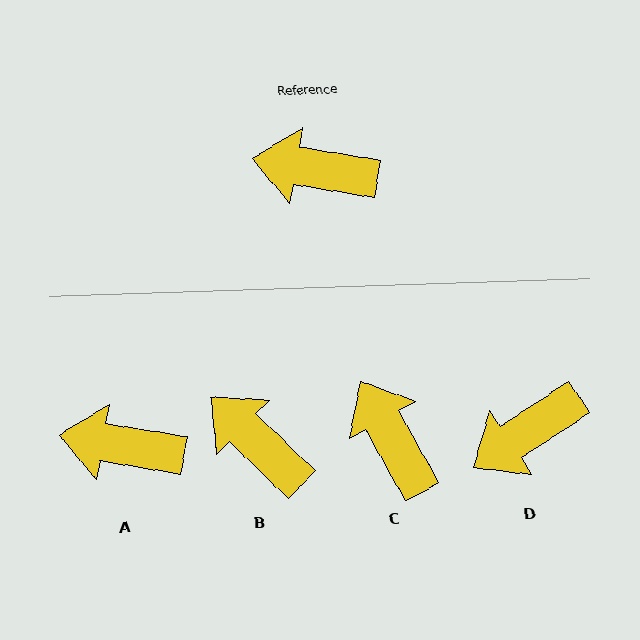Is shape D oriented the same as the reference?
No, it is off by about 43 degrees.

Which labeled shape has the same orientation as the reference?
A.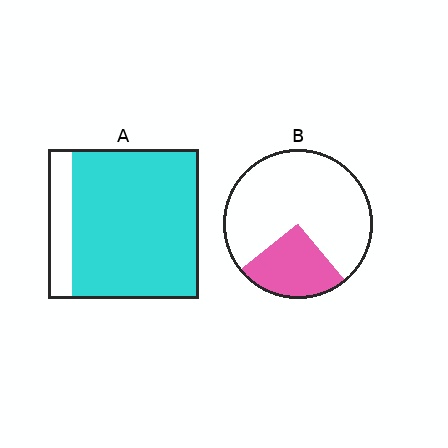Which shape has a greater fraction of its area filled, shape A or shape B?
Shape A.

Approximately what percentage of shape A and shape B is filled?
A is approximately 85% and B is approximately 25%.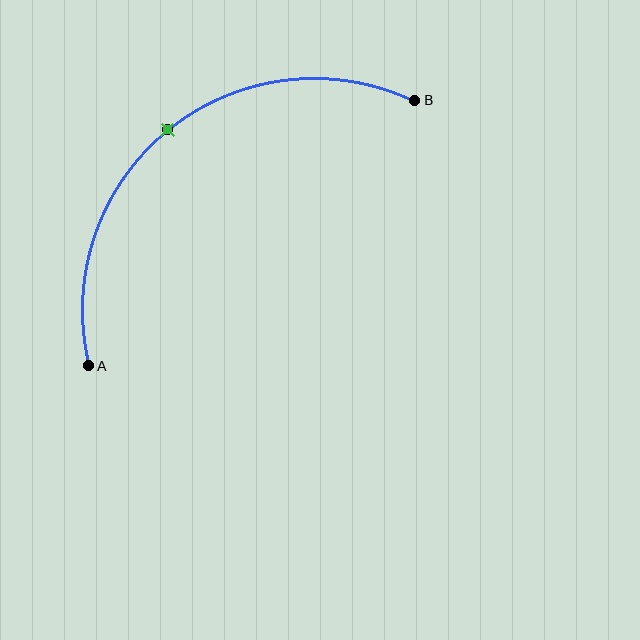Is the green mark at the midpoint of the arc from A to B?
Yes. The green mark lies on the arc at equal arc-length from both A and B — it is the arc midpoint.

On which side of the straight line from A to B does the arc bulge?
The arc bulges above and to the left of the straight line connecting A and B.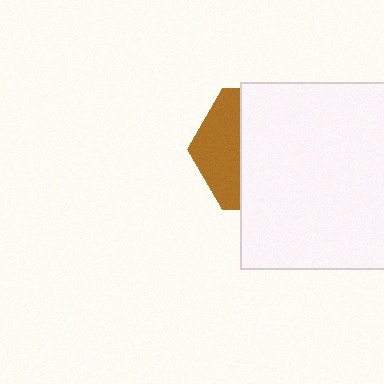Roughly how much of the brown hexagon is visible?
A small part of it is visible (roughly 33%).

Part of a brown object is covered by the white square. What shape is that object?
It is a hexagon.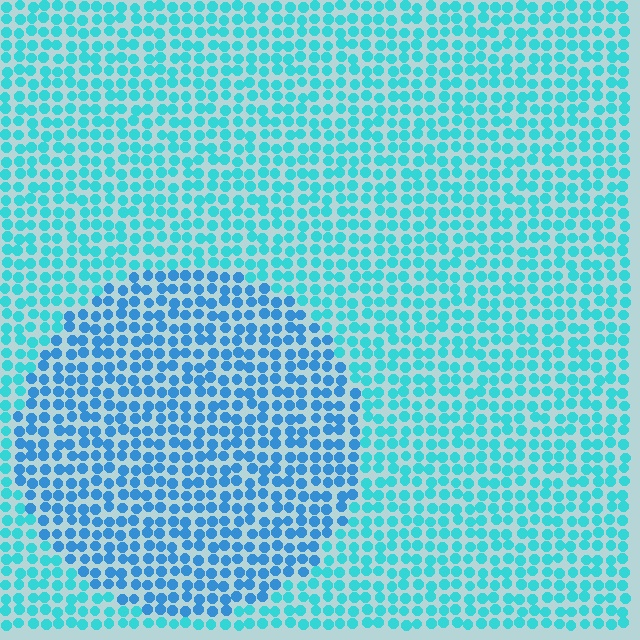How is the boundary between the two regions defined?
The boundary is defined purely by a slight shift in hue (about 26 degrees). Spacing, size, and orientation are identical on both sides.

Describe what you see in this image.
The image is filled with small cyan elements in a uniform arrangement. A circle-shaped region is visible where the elements are tinted to a slightly different hue, forming a subtle color boundary.